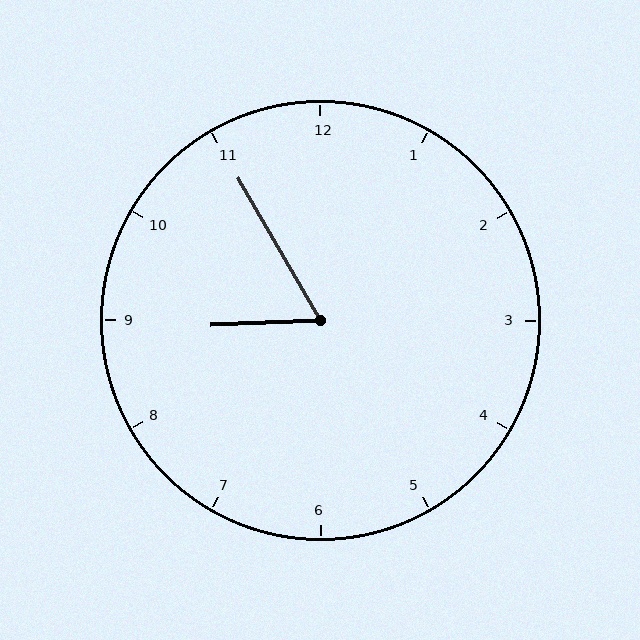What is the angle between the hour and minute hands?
Approximately 62 degrees.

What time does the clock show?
8:55.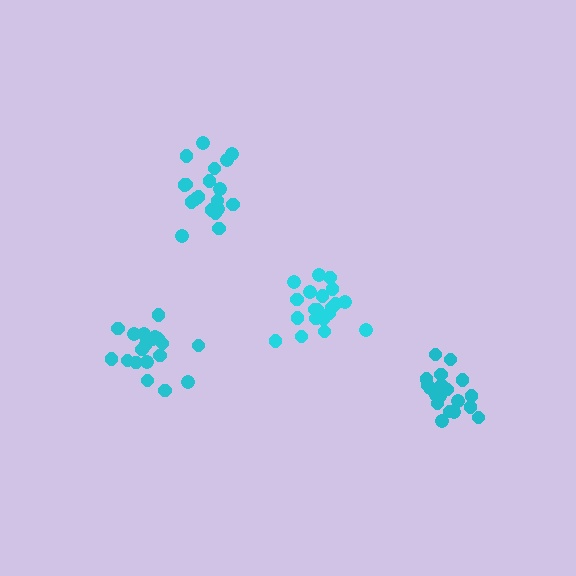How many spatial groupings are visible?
There are 4 spatial groupings.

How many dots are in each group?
Group 1: 19 dots, Group 2: 21 dots, Group 3: 20 dots, Group 4: 21 dots (81 total).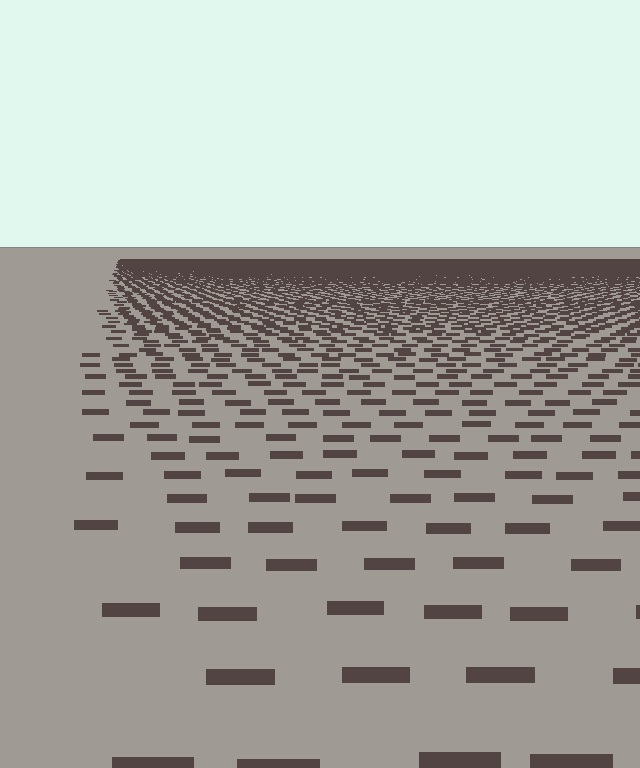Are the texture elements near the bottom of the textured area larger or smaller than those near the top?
Larger. Near the bottom, elements are closer to the viewer and appear at a bigger on-screen size.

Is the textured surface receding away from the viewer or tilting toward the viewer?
The surface is receding away from the viewer. Texture elements get smaller and denser toward the top.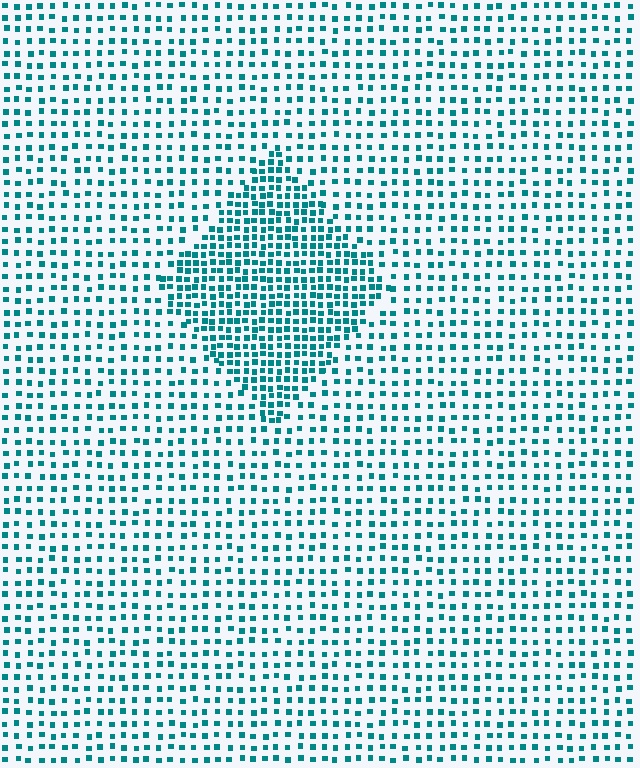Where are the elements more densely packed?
The elements are more densely packed inside the diamond boundary.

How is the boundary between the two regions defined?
The boundary is defined by a change in element density (approximately 2.0x ratio). All elements are the same color, size, and shape.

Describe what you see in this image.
The image contains small teal elements arranged at two different densities. A diamond-shaped region is visible where the elements are more densely packed than the surrounding area.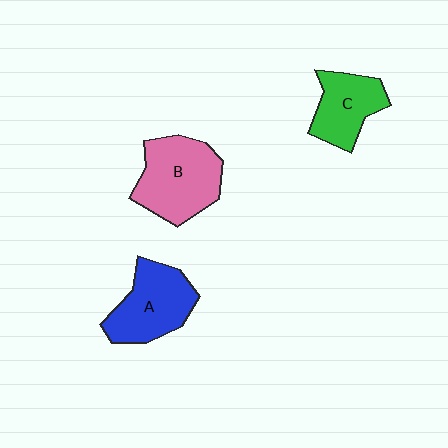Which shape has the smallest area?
Shape C (green).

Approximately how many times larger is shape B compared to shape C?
Approximately 1.5 times.